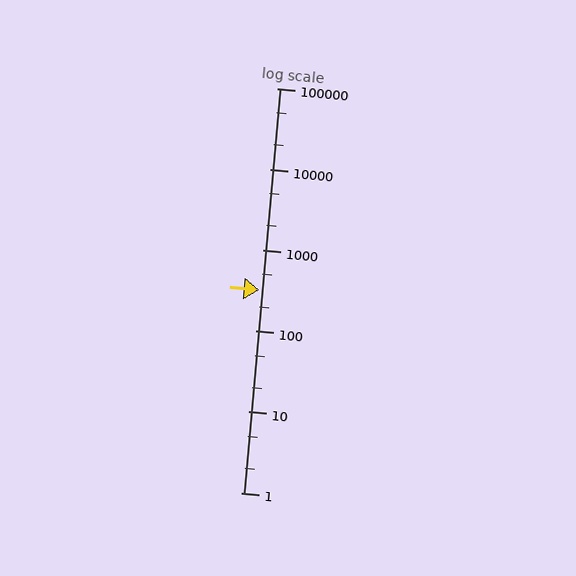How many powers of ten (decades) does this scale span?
The scale spans 5 decades, from 1 to 100000.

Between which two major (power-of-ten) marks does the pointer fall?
The pointer is between 100 and 1000.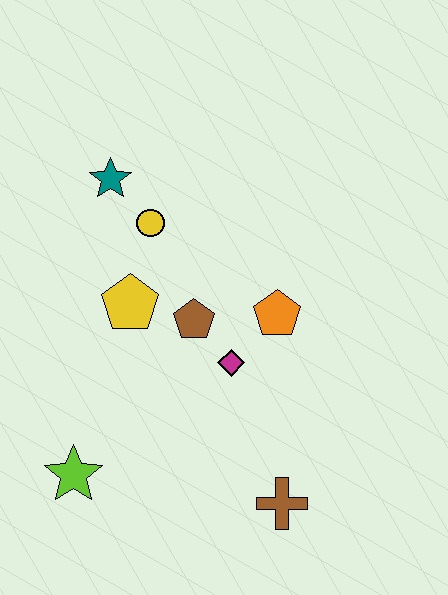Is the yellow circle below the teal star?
Yes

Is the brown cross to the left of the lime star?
No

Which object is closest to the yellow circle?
The teal star is closest to the yellow circle.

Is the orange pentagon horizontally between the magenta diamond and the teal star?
No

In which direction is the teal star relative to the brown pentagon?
The teal star is above the brown pentagon.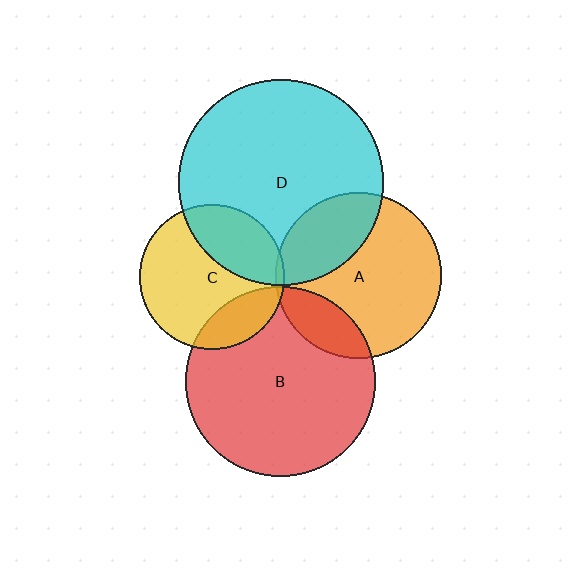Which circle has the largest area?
Circle D (cyan).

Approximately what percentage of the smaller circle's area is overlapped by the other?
Approximately 5%.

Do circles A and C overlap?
Yes.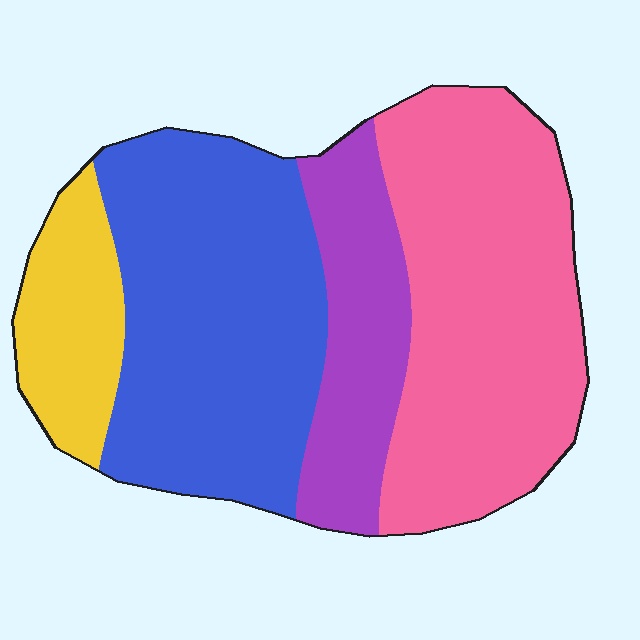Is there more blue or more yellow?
Blue.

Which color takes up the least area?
Yellow, at roughly 10%.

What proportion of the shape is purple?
Purple takes up about one sixth (1/6) of the shape.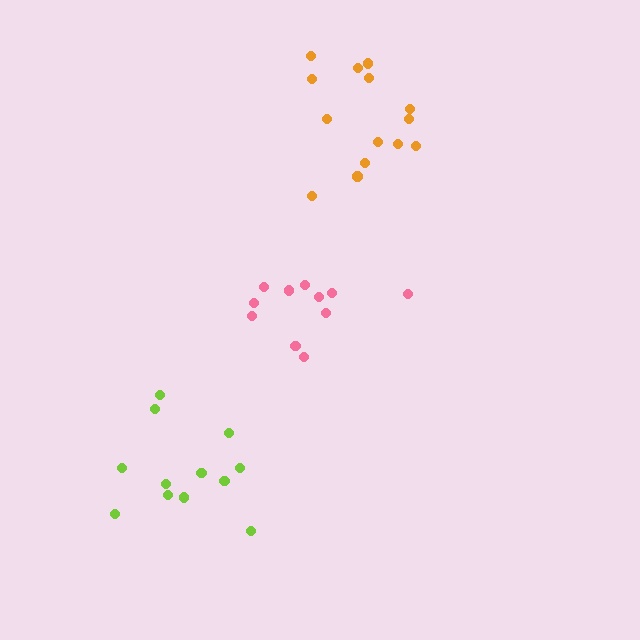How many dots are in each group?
Group 1: 11 dots, Group 2: 12 dots, Group 3: 14 dots (37 total).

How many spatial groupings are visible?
There are 3 spatial groupings.